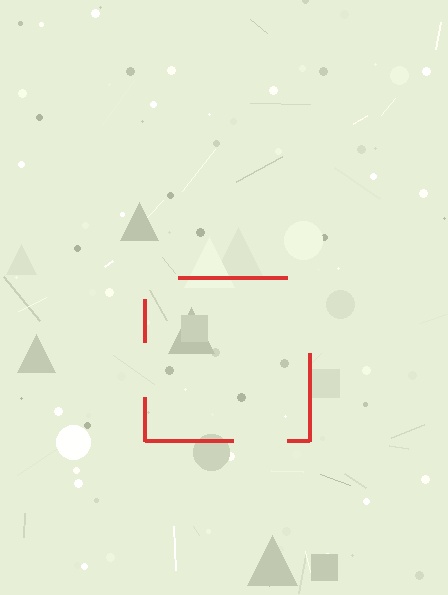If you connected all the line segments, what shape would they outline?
They would outline a square.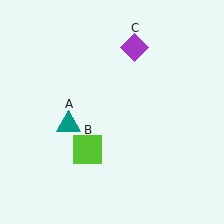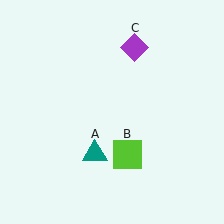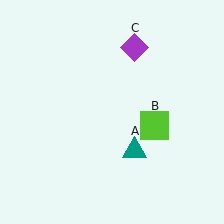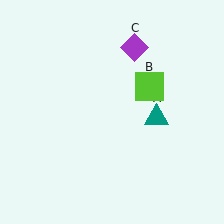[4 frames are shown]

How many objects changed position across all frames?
2 objects changed position: teal triangle (object A), lime square (object B).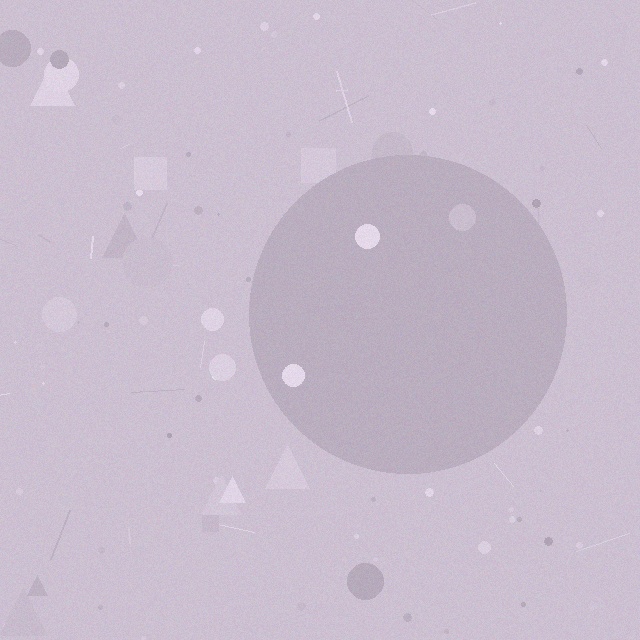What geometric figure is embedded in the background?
A circle is embedded in the background.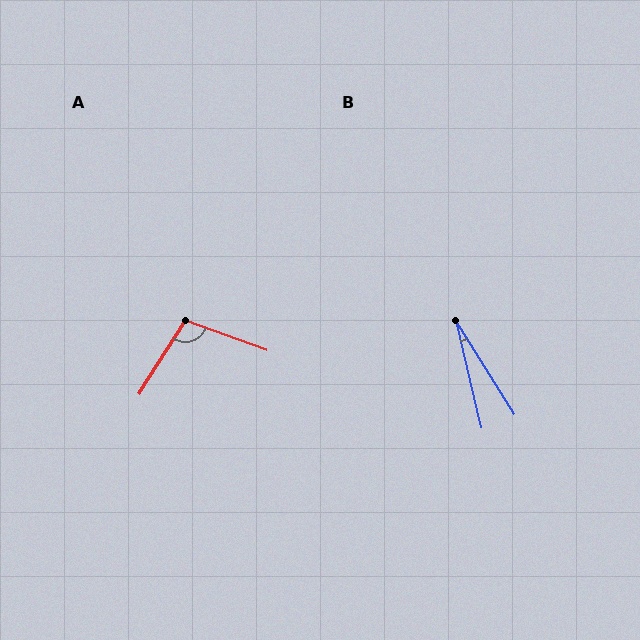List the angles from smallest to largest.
B (19°), A (102°).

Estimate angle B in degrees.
Approximately 19 degrees.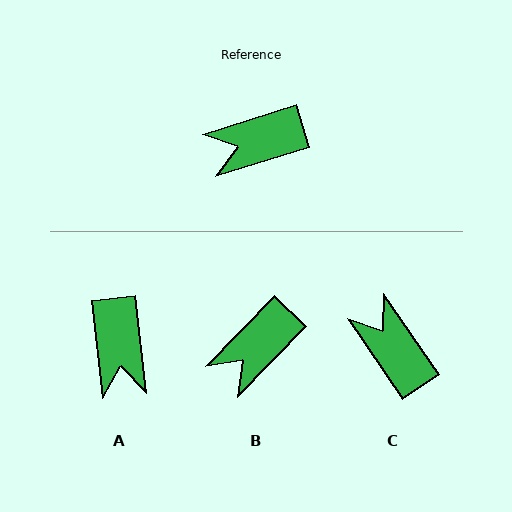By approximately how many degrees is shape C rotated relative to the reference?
Approximately 73 degrees clockwise.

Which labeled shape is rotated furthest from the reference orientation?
A, about 79 degrees away.